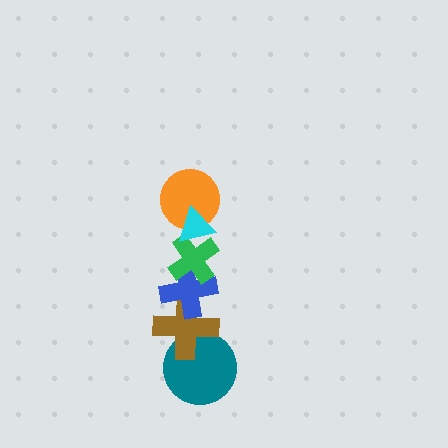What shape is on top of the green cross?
The orange circle is on top of the green cross.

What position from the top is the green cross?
The green cross is 3rd from the top.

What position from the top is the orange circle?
The orange circle is 2nd from the top.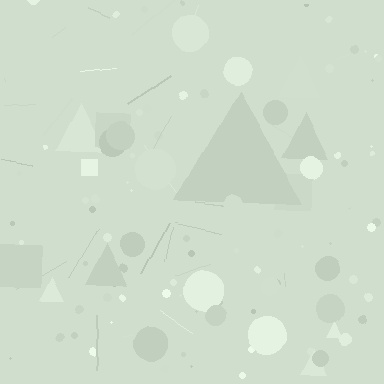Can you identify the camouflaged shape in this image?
The camouflaged shape is a triangle.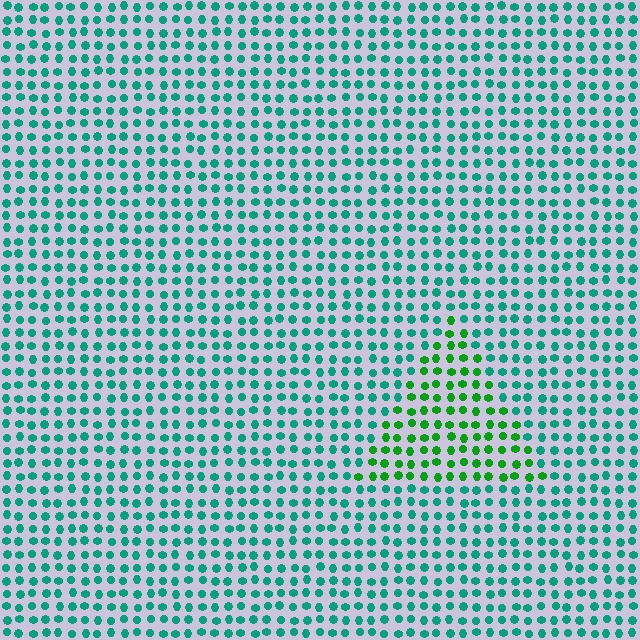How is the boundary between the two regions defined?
The boundary is defined purely by a slight shift in hue (about 41 degrees). Spacing, size, and orientation are identical on both sides.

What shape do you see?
I see a triangle.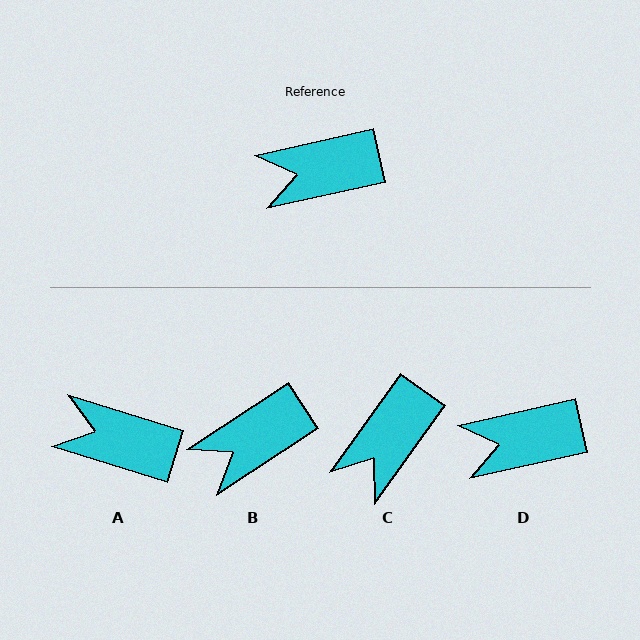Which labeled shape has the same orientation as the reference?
D.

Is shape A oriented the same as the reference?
No, it is off by about 30 degrees.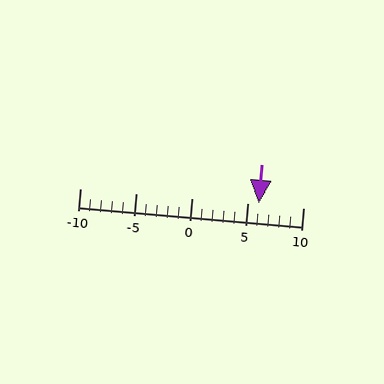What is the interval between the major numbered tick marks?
The major tick marks are spaced 5 units apart.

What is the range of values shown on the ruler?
The ruler shows values from -10 to 10.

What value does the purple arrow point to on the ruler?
The purple arrow points to approximately 6.